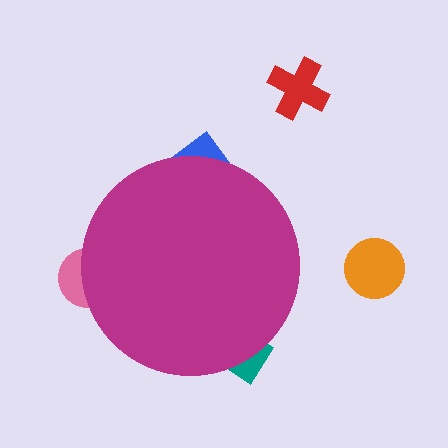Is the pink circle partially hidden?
Yes, the pink circle is partially hidden behind the magenta circle.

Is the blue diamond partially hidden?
Yes, the blue diamond is partially hidden behind the magenta circle.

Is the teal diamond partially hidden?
Yes, the teal diamond is partially hidden behind the magenta circle.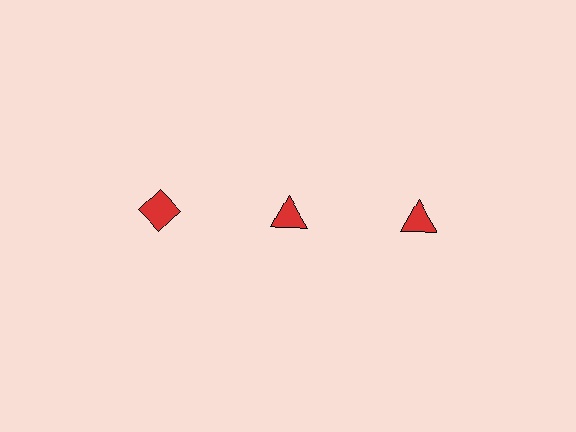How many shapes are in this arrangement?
There are 3 shapes arranged in a grid pattern.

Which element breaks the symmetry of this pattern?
The red diamond in the top row, leftmost column breaks the symmetry. All other shapes are red triangles.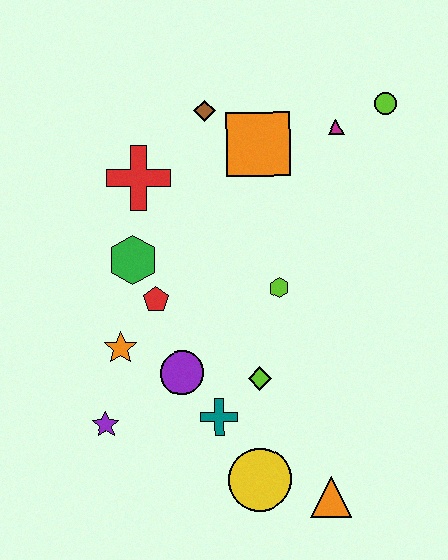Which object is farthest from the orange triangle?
The brown diamond is farthest from the orange triangle.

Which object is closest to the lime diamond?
The teal cross is closest to the lime diamond.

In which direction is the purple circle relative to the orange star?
The purple circle is to the right of the orange star.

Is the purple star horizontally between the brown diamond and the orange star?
No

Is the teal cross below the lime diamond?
Yes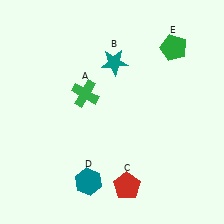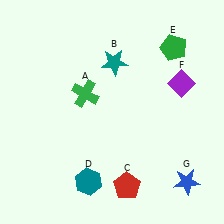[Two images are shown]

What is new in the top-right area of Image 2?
A purple diamond (F) was added in the top-right area of Image 2.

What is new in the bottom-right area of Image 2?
A blue star (G) was added in the bottom-right area of Image 2.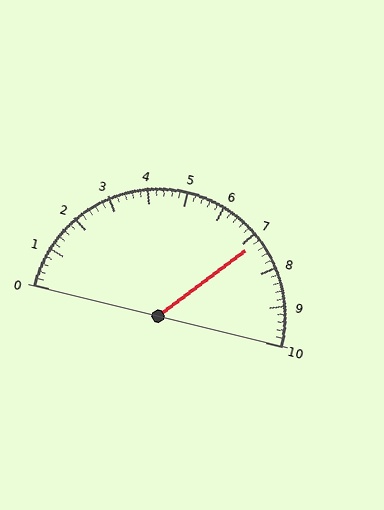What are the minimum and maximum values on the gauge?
The gauge ranges from 0 to 10.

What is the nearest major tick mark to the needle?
The nearest major tick mark is 7.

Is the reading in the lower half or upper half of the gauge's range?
The reading is in the upper half of the range (0 to 10).